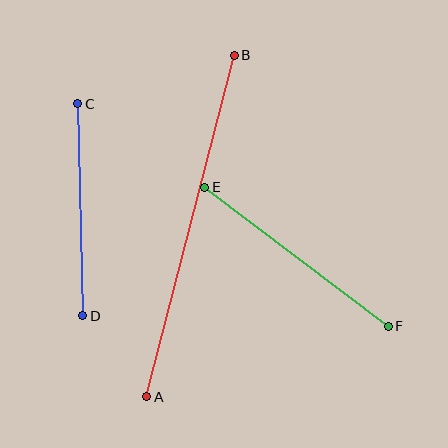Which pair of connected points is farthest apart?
Points A and B are farthest apart.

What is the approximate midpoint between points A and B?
The midpoint is at approximately (191, 226) pixels.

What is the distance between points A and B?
The distance is approximately 353 pixels.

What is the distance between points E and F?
The distance is approximately 230 pixels.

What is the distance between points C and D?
The distance is approximately 212 pixels.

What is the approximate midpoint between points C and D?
The midpoint is at approximately (80, 210) pixels.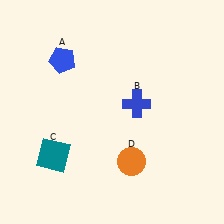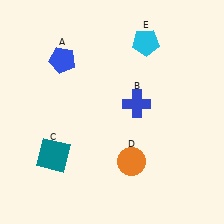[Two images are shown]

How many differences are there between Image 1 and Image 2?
There is 1 difference between the two images.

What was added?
A cyan pentagon (E) was added in Image 2.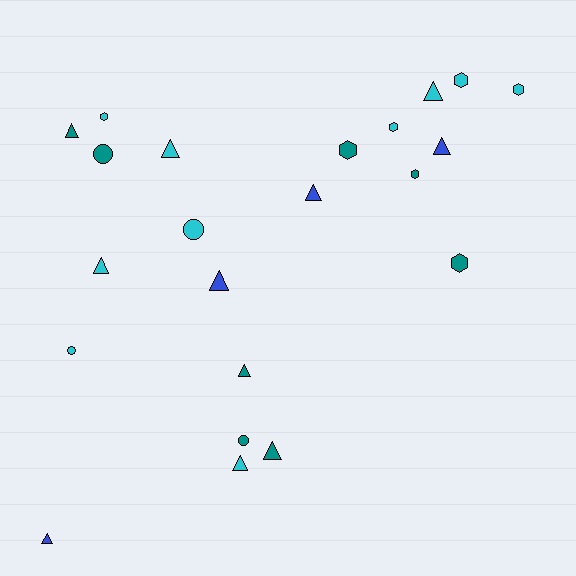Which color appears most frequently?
Cyan, with 10 objects.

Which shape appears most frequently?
Triangle, with 11 objects.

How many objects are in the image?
There are 22 objects.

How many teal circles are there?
There are 2 teal circles.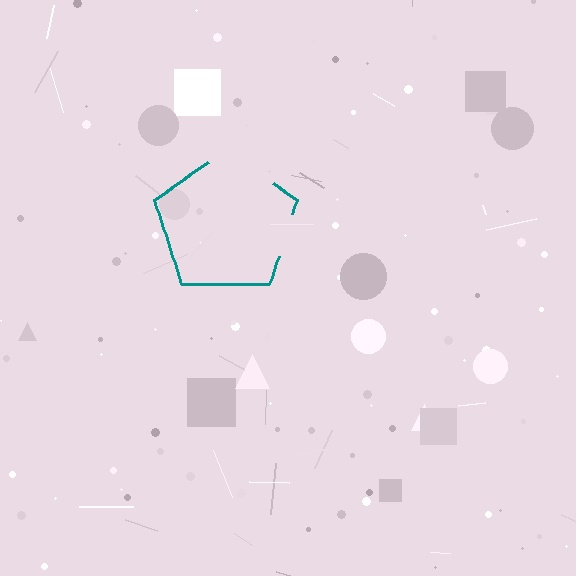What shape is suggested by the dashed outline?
The dashed outline suggests a pentagon.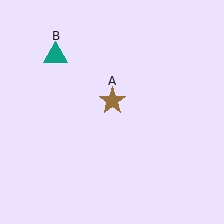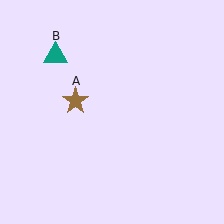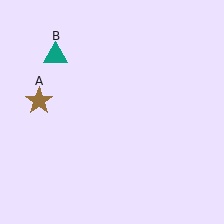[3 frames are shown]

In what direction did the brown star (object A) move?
The brown star (object A) moved left.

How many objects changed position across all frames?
1 object changed position: brown star (object A).